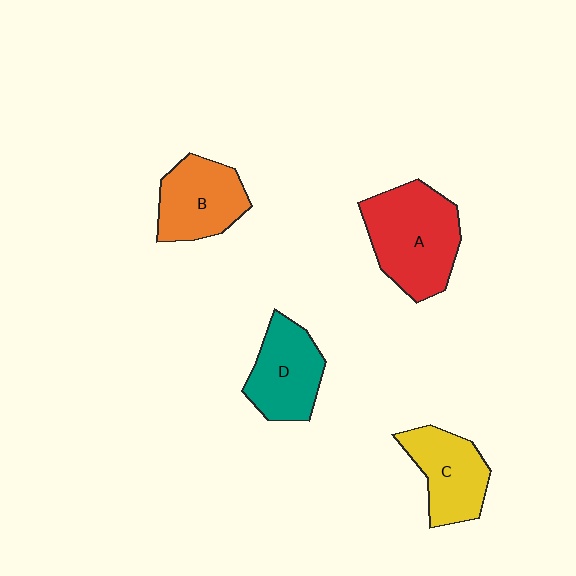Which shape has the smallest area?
Shape C (yellow).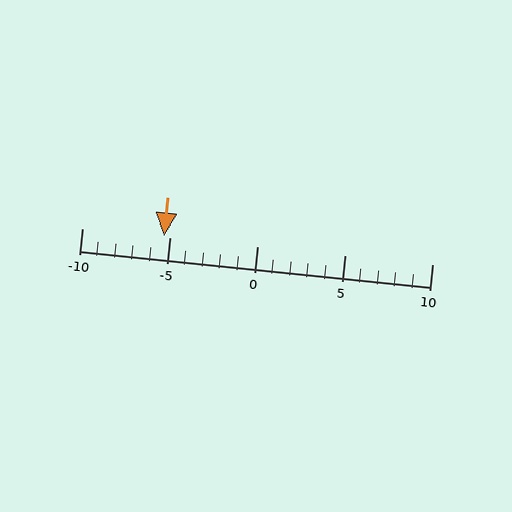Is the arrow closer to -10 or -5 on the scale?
The arrow is closer to -5.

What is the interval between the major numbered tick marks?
The major tick marks are spaced 5 units apart.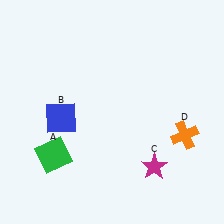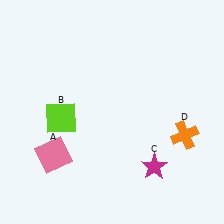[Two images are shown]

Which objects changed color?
A changed from green to pink. B changed from blue to lime.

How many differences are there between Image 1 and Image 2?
There are 2 differences between the two images.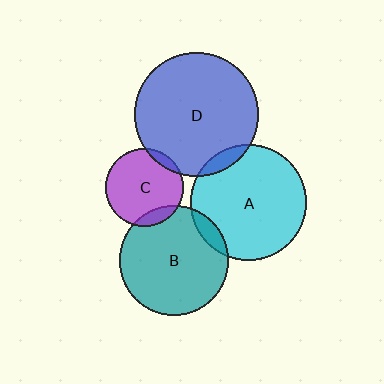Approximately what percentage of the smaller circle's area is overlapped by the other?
Approximately 10%.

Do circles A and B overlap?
Yes.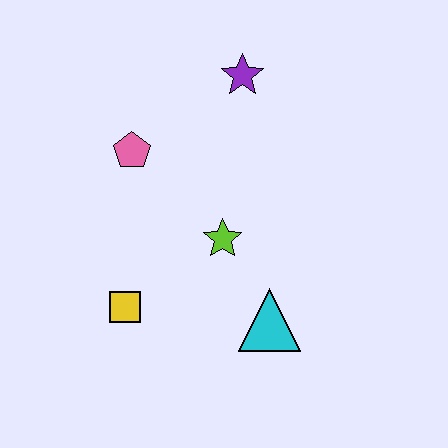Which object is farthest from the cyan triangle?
The purple star is farthest from the cyan triangle.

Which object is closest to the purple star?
The pink pentagon is closest to the purple star.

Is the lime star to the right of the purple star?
No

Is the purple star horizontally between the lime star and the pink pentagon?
No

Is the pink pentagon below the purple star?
Yes